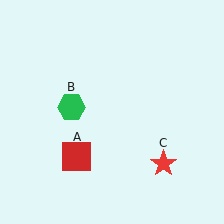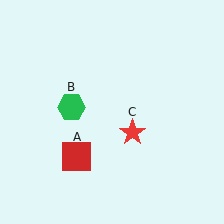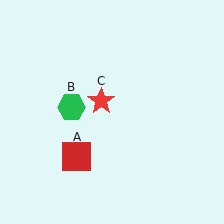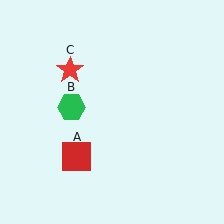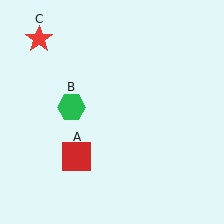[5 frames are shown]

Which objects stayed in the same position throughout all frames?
Red square (object A) and green hexagon (object B) remained stationary.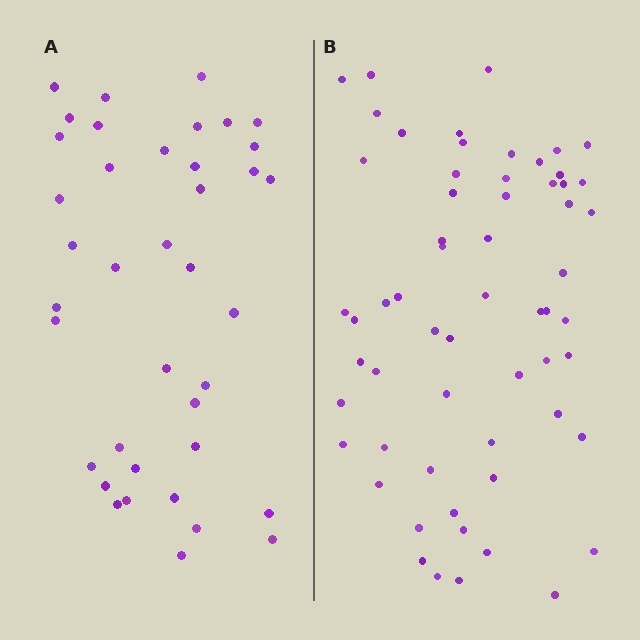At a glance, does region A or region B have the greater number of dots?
Region B (the right region) has more dots.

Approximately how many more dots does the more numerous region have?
Region B has approximately 20 more dots than region A.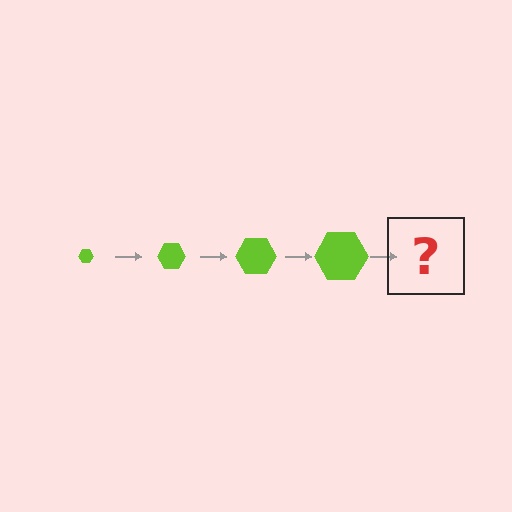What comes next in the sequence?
The next element should be a lime hexagon, larger than the previous one.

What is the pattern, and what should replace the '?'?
The pattern is that the hexagon gets progressively larger each step. The '?' should be a lime hexagon, larger than the previous one.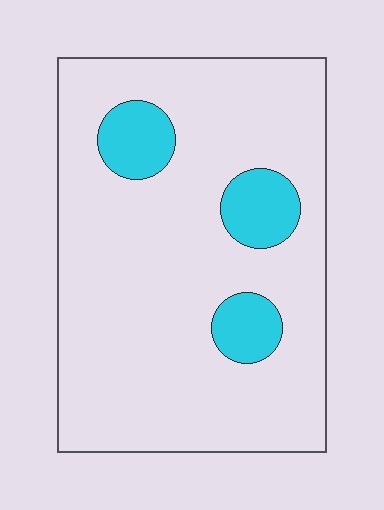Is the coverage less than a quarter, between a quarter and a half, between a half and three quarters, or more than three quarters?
Less than a quarter.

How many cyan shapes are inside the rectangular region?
3.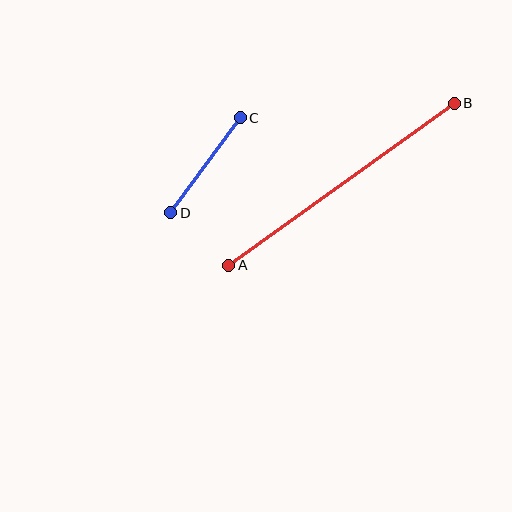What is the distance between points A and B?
The distance is approximately 278 pixels.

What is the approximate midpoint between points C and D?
The midpoint is at approximately (205, 165) pixels.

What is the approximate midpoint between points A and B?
The midpoint is at approximately (341, 184) pixels.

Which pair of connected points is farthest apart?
Points A and B are farthest apart.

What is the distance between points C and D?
The distance is approximately 117 pixels.